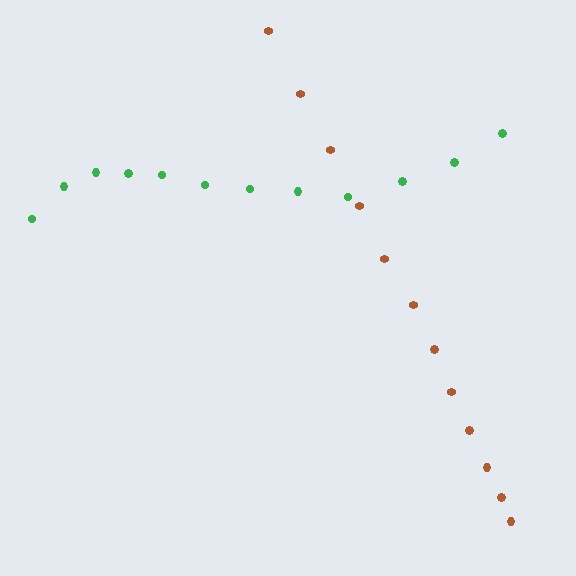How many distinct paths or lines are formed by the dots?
There are 2 distinct paths.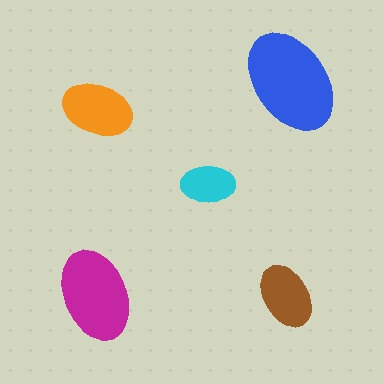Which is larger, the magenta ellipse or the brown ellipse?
The magenta one.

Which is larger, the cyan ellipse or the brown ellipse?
The brown one.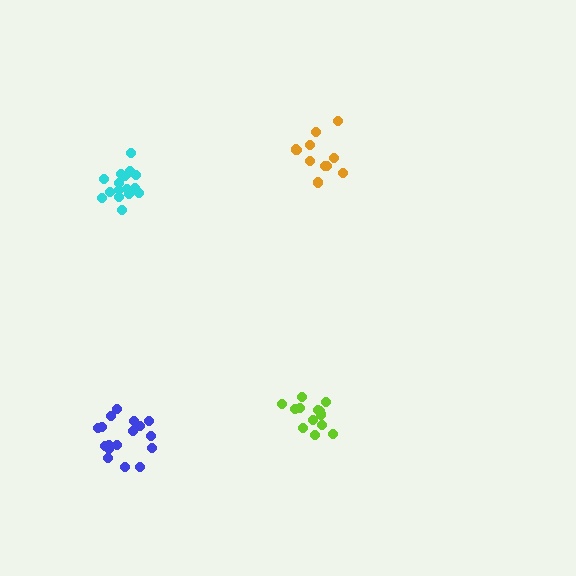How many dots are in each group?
Group 1: 13 dots, Group 2: 12 dots, Group 3: 17 dots, Group 4: 17 dots (59 total).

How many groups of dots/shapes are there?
There are 4 groups.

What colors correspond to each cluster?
The clusters are colored: lime, orange, blue, cyan.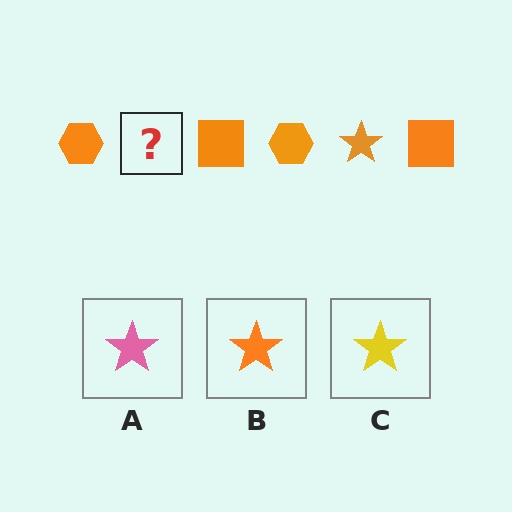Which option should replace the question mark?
Option B.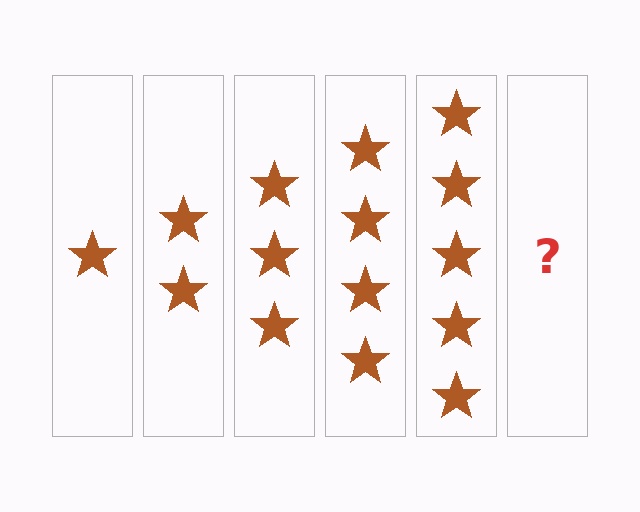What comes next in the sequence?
The next element should be 6 stars.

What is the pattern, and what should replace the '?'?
The pattern is that each step adds one more star. The '?' should be 6 stars.